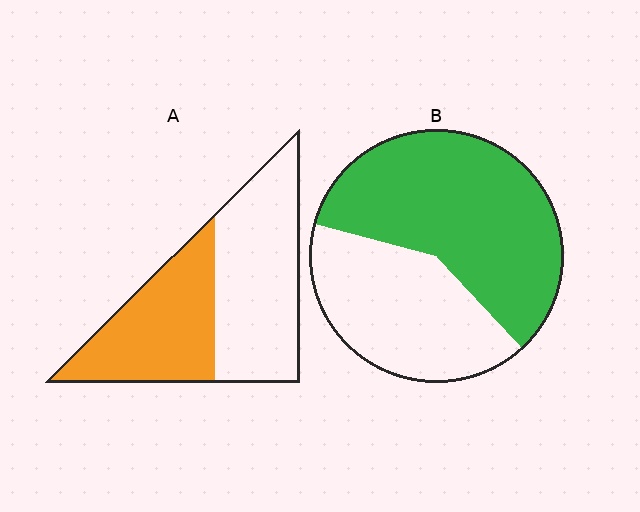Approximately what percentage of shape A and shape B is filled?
A is approximately 45% and B is approximately 60%.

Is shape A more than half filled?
No.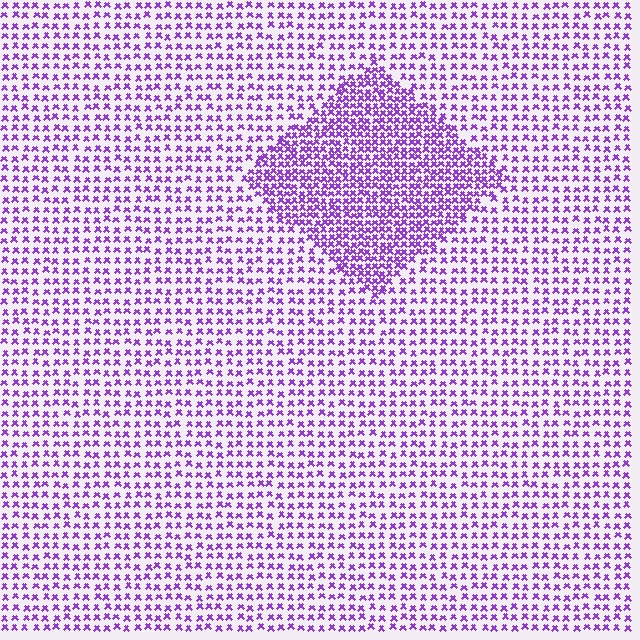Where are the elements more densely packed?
The elements are more densely packed inside the diamond boundary.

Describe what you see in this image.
The image contains small purple elements arranged at two different densities. A diamond-shaped region is visible where the elements are more densely packed than the surrounding area.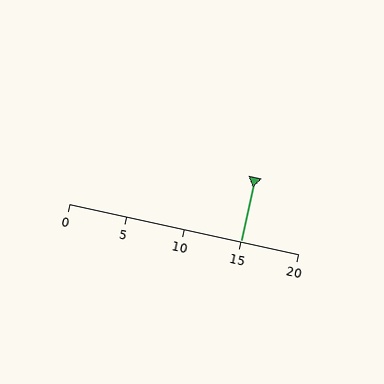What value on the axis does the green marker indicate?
The marker indicates approximately 15.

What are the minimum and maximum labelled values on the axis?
The axis runs from 0 to 20.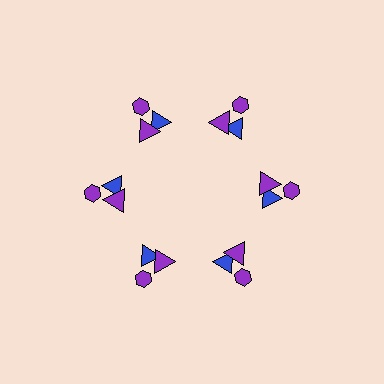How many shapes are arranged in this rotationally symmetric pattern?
There are 18 shapes, arranged in 6 groups of 3.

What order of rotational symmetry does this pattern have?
This pattern has 6-fold rotational symmetry.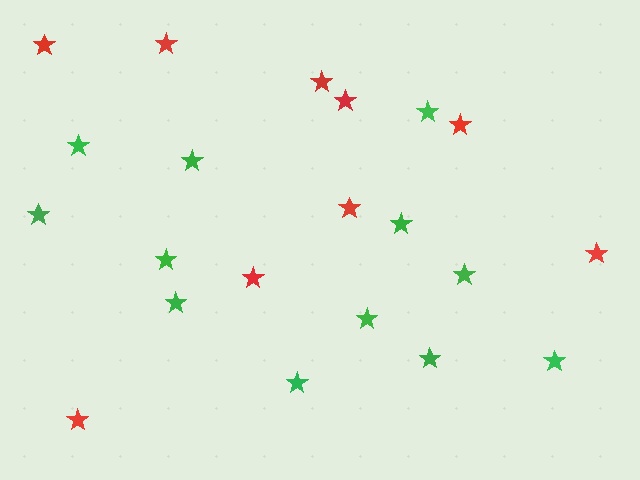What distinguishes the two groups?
There are 2 groups: one group of red stars (9) and one group of green stars (12).